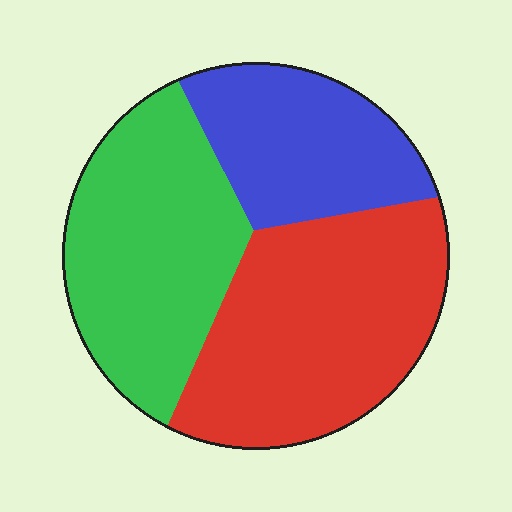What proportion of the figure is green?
Green covers around 35% of the figure.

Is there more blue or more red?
Red.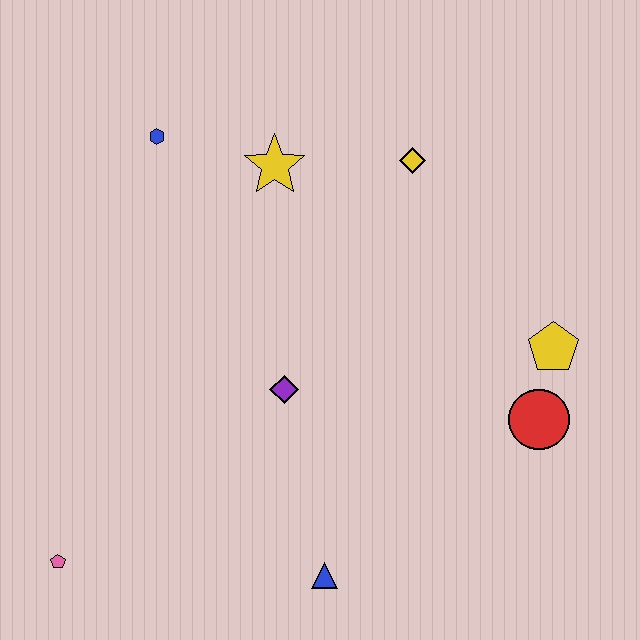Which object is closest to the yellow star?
The blue hexagon is closest to the yellow star.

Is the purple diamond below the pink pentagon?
No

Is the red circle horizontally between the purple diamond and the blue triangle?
No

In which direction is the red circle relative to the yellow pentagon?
The red circle is below the yellow pentagon.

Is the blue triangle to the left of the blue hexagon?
No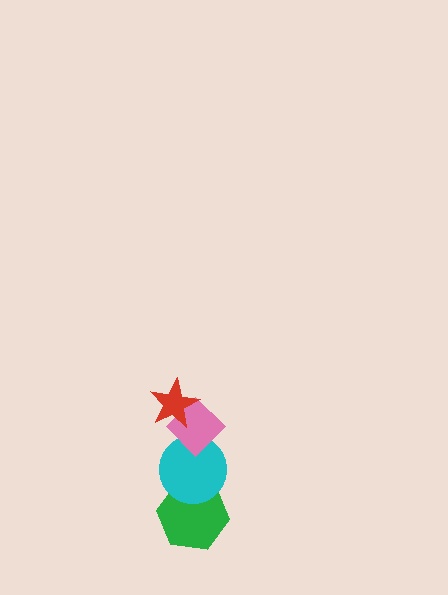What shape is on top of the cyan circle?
The pink diamond is on top of the cyan circle.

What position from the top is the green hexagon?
The green hexagon is 4th from the top.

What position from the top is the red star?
The red star is 1st from the top.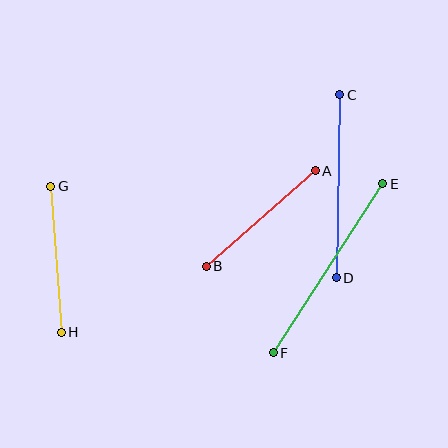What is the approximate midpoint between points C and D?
The midpoint is at approximately (338, 186) pixels.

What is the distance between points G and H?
The distance is approximately 147 pixels.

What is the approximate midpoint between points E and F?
The midpoint is at approximately (328, 268) pixels.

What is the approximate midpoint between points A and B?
The midpoint is at approximately (261, 219) pixels.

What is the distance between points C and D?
The distance is approximately 183 pixels.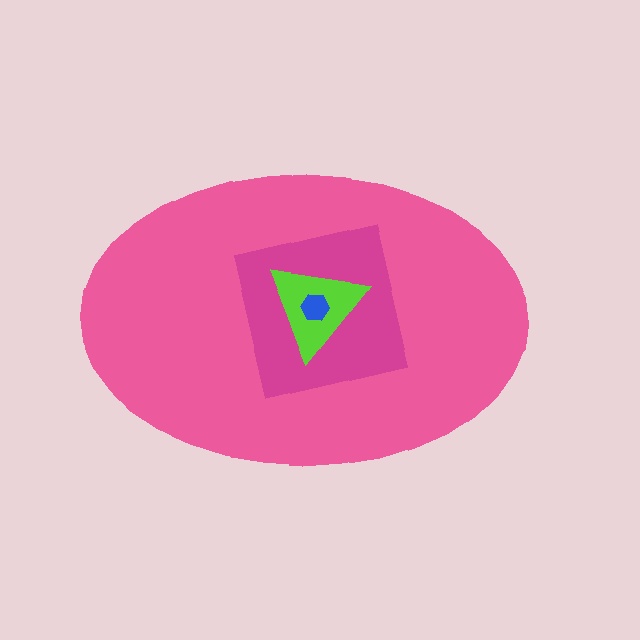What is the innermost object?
The blue hexagon.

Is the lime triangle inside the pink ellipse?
Yes.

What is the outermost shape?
The pink ellipse.